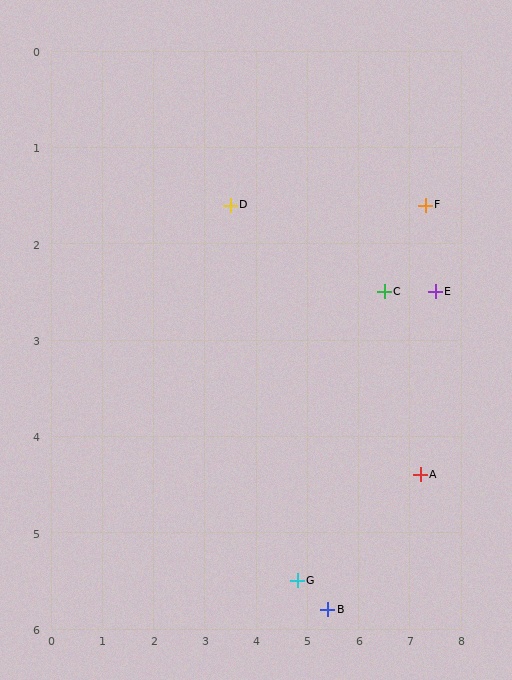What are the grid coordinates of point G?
Point G is at approximately (4.8, 5.5).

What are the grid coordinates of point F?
Point F is at approximately (7.3, 1.6).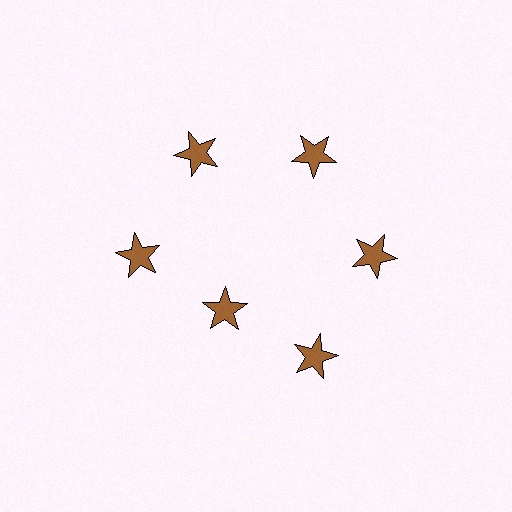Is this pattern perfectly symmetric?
No. The 6 brown stars are arranged in a ring, but one element near the 7 o'clock position is pulled inward toward the center, breaking the 6-fold rotational symmetry.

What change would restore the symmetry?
The symmetry would be restored by moving it outward, back onto the ring so that all 6 stars sit at equal angles and equal distance from the center.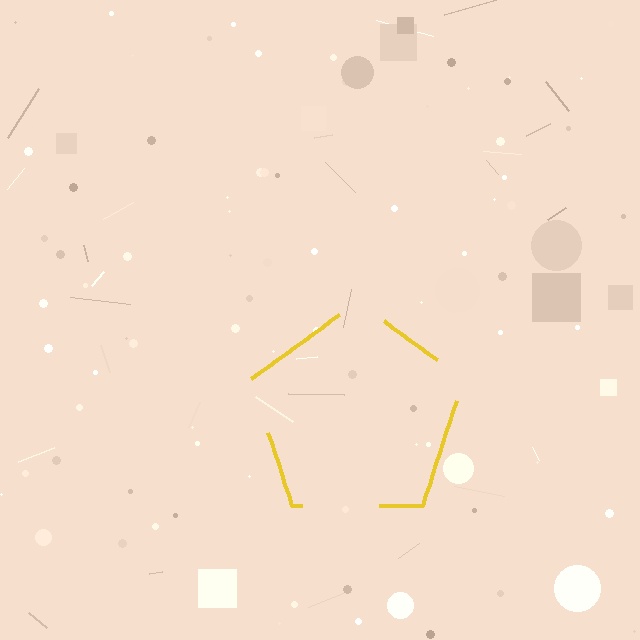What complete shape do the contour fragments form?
The contour fragments form a pentagon.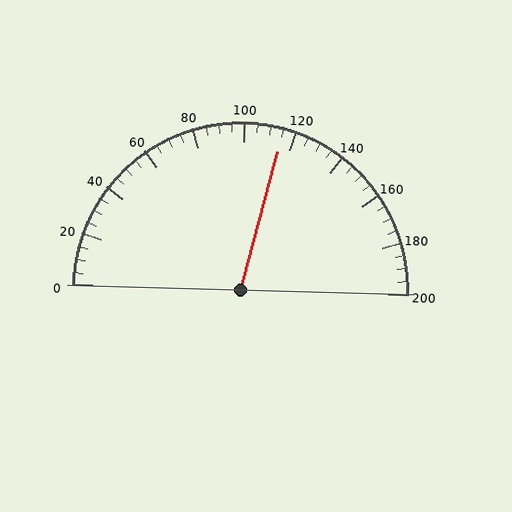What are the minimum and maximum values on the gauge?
The gauge ranges from 0 to 200.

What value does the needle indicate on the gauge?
The needle indicates approximately 115.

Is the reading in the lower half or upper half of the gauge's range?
The reading is in the upper half of the range (0 to 200).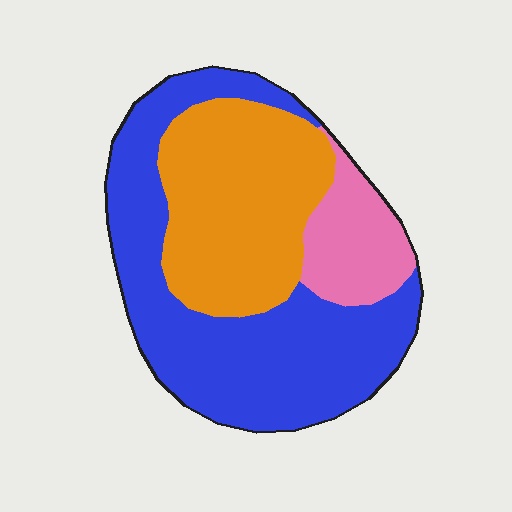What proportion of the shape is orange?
Orange covers roughly 35% of the shape.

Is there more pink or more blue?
Blue.